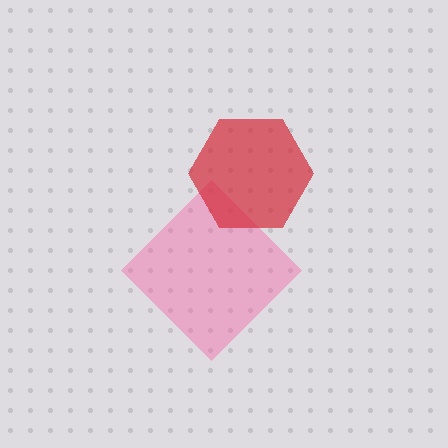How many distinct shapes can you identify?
There are 2 distinct shapes: a pink diamond, a red hexagon.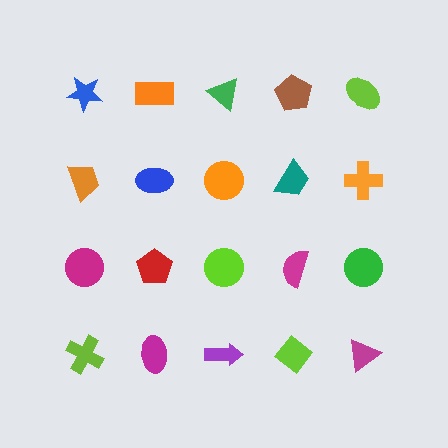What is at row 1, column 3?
A green triangle.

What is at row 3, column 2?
A red pentagon.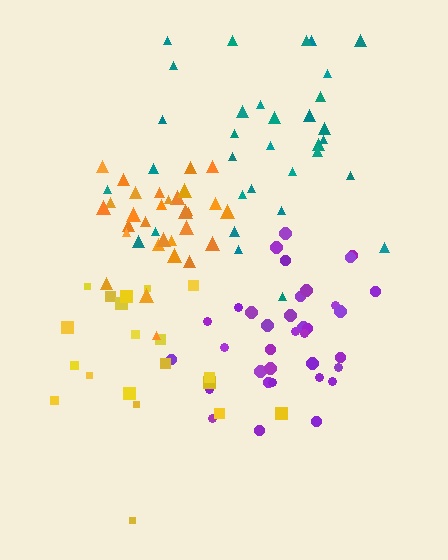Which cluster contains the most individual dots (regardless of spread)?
Purple (35).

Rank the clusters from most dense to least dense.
orange, purple, yellow, teal.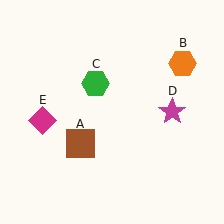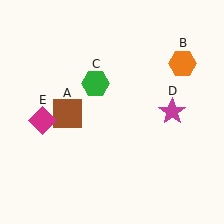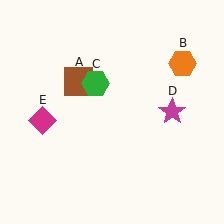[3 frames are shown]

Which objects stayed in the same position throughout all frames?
Orange hexagon (object B) and green hexagon (object C) and magenta star (object D) and magenta diamond (object E) remained stationary.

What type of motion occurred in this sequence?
The brown square (object A) rotated clockwise around the center of the scene.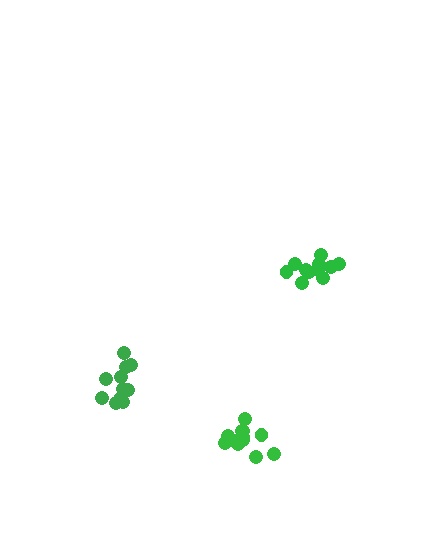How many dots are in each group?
Group 1: 13 dots, Group 2: 11 dots, Group 3: 12 dots (36 total).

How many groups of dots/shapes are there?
There are 3 groups.